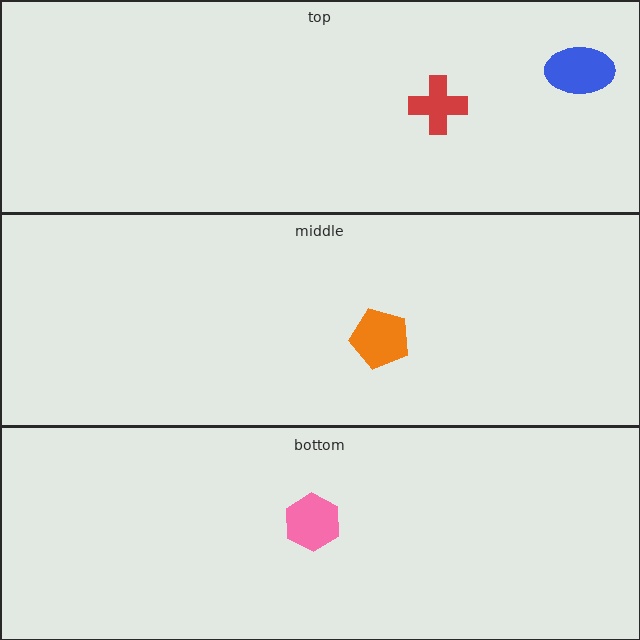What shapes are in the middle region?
The orange pentagon.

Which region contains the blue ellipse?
The top region.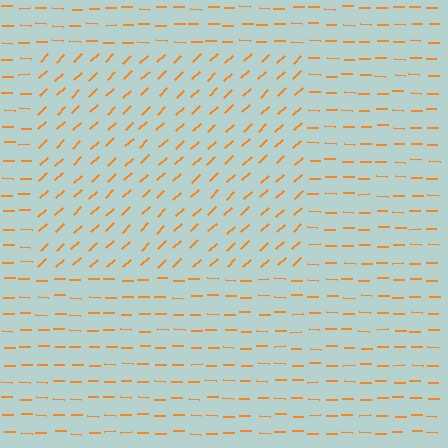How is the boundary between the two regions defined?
The boundary is defined purely by a change in line orientation (approximately 45 degrees difference). All lines are the same color and thickness.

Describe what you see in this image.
The image is filled with small orange line segments. A rectangle region in the image has lines oriented differently from the surrounding lines, creating a visible texture boundary.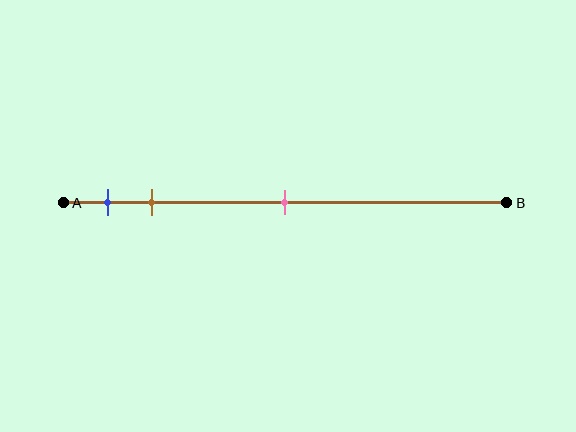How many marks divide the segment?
There are 3 marks dividing the segment.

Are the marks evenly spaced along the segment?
No, the marks are not evenly spaced.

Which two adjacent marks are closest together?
The blue and brown marks are the closest adjacent pair.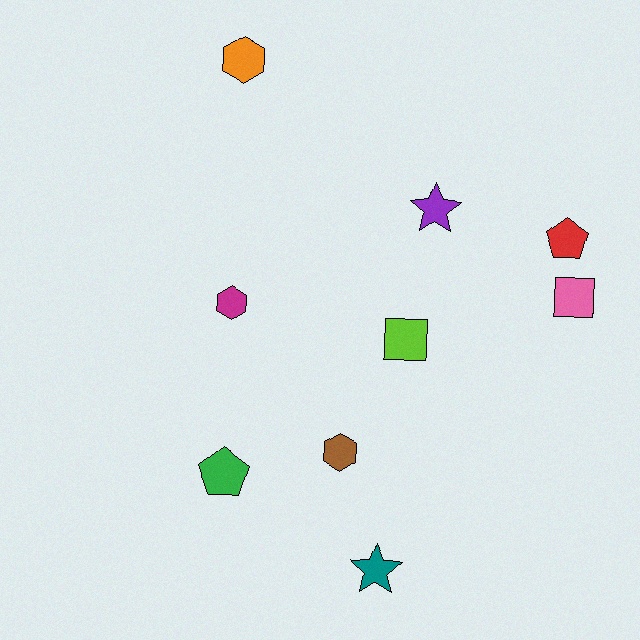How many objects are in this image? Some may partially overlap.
There are 9 objects.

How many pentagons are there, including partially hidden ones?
There are 2 pentagons.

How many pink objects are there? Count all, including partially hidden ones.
There is 1 pink object.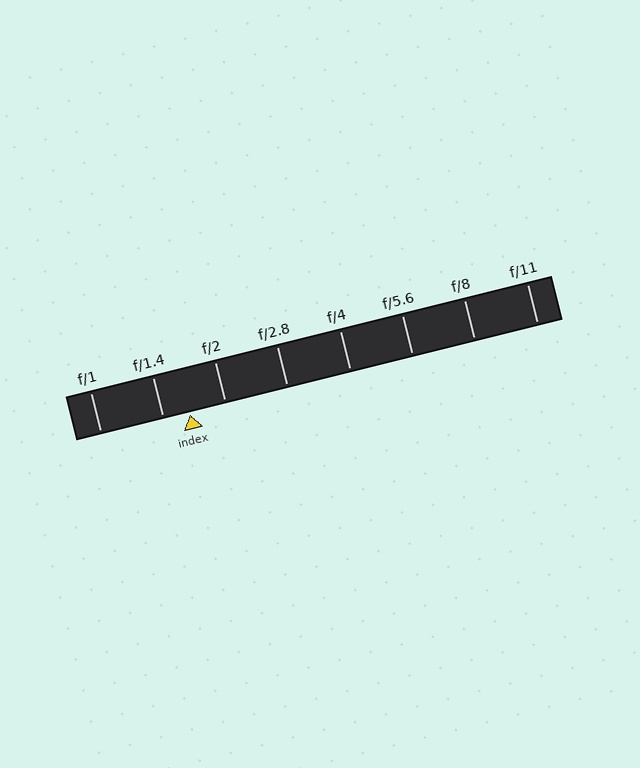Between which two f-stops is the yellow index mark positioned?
The index mark is between f/1.4 and f/2.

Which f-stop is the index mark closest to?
The index mark is closest to f/1.4.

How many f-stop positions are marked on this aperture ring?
There are 8 f-stop positions marked.